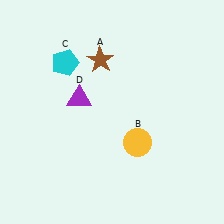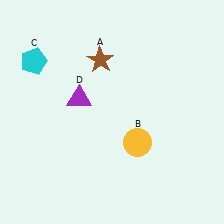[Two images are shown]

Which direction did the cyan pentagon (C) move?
The cyan pentagon (C) moved left.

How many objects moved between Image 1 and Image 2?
1 object moved between the two images.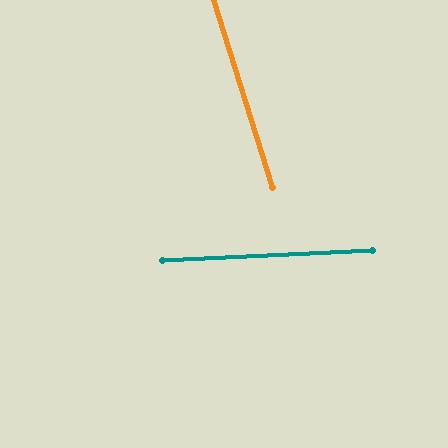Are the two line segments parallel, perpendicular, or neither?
Neither parallel nor perpendicular — they differ by about 75°.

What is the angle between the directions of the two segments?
Approximately 75 degrees.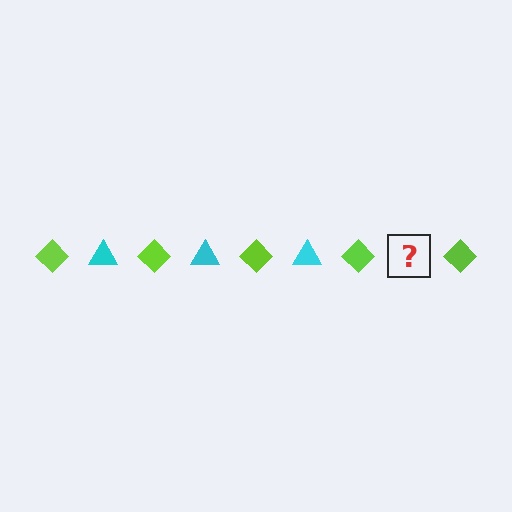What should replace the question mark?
The question mark should be replaced with a cyan triangle.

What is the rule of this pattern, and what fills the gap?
The rule is that the pattern alternates between lime diamond and cyan triangle. The gap should be filled with a cyan triangle.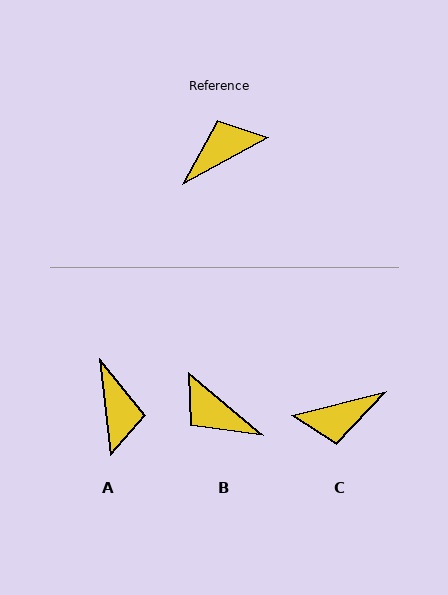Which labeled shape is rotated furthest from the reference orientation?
C, about 165 degrees away.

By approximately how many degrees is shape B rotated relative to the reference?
Approximately 111 degrees counter-clockwise.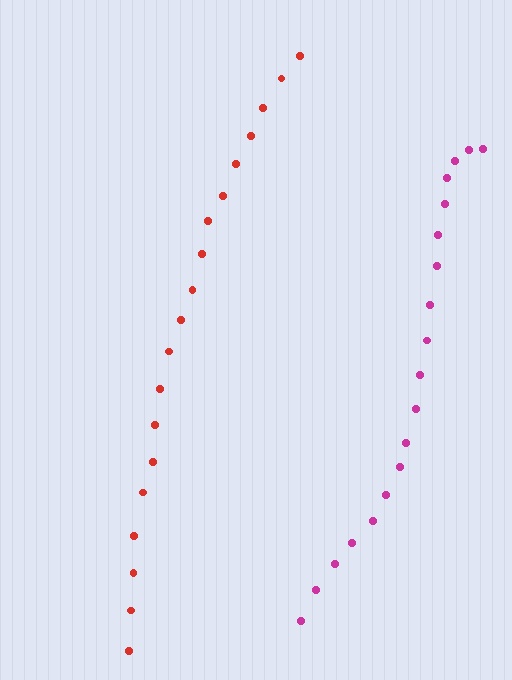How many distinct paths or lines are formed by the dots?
There are 2 distinct paths.